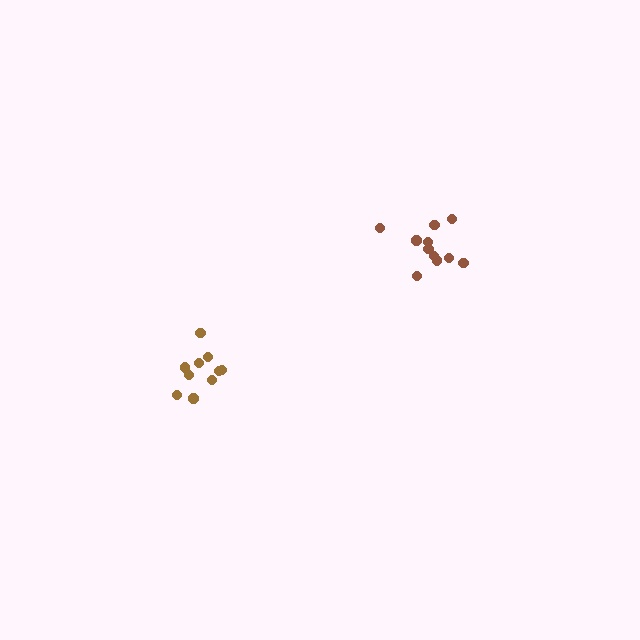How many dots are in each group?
Group 1: 11 dots, Group 2: 10 dots (21 total).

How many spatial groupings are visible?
There are 2 spatial groupings.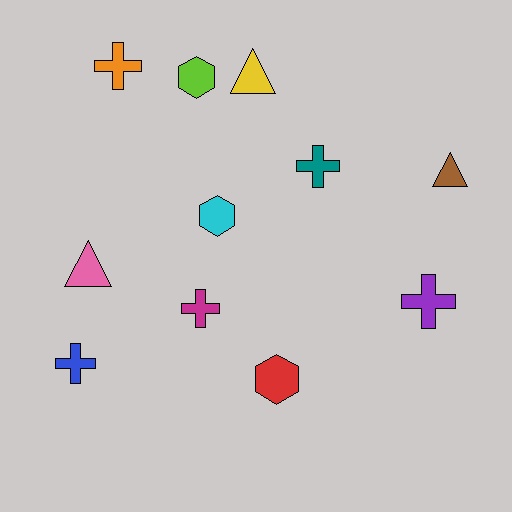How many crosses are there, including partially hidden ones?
There are 5 crosses.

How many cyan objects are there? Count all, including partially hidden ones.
There is 1 cyan object.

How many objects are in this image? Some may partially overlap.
There are 11 objects.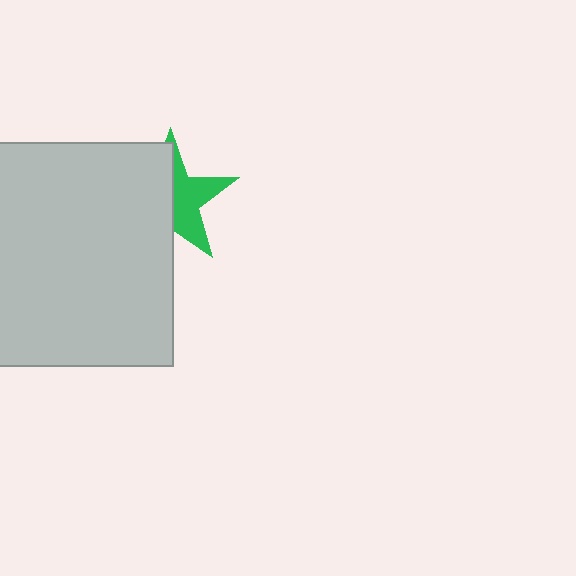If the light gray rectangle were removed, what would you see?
You would see the complete green star.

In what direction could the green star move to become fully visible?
The green star could move right. That would shift it out from behind the light gray rectangle entirely.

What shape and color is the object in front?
The object in front is a light gray rectangle.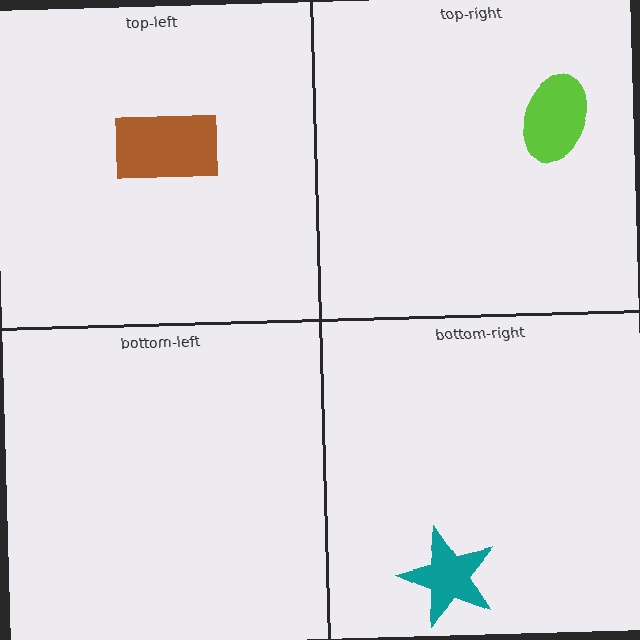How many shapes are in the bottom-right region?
1.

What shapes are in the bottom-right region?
The teal star.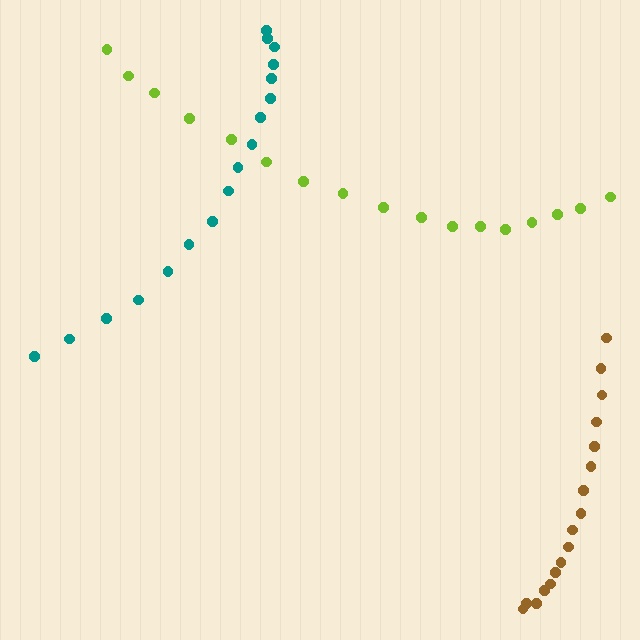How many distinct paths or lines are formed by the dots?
There are 3 distinct paths.